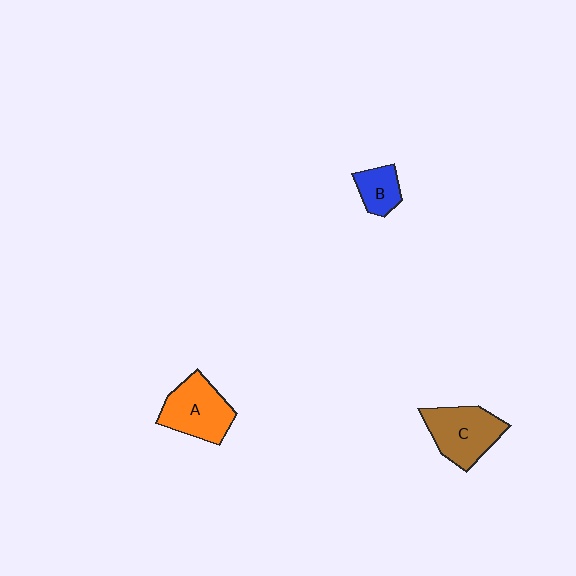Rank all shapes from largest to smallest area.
From largest to smallest: C (brown), A (orange), B (blue).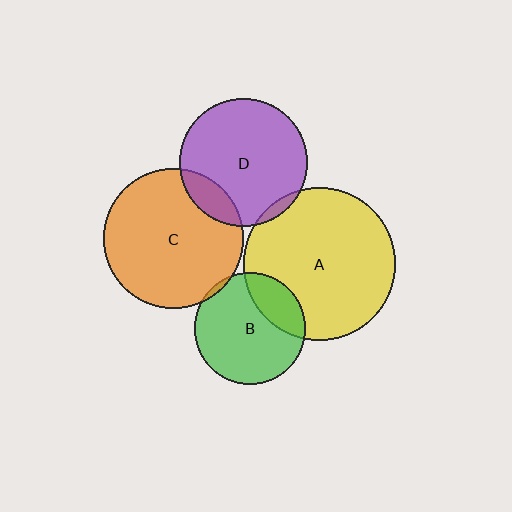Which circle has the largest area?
Circle A (yellow).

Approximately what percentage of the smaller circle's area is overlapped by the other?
Approximately 5%.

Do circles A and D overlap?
Yes.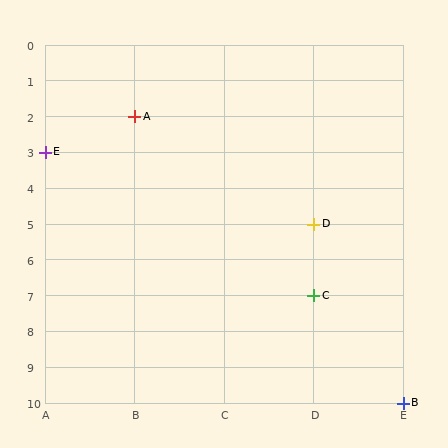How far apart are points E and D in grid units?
Points E and D are 3 columns and 2 rows apart (about 3.6 grid units diagonally).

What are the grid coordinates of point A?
Point A is at grid coordinates (B, 2).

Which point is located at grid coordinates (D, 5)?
Point D is at (D, 5).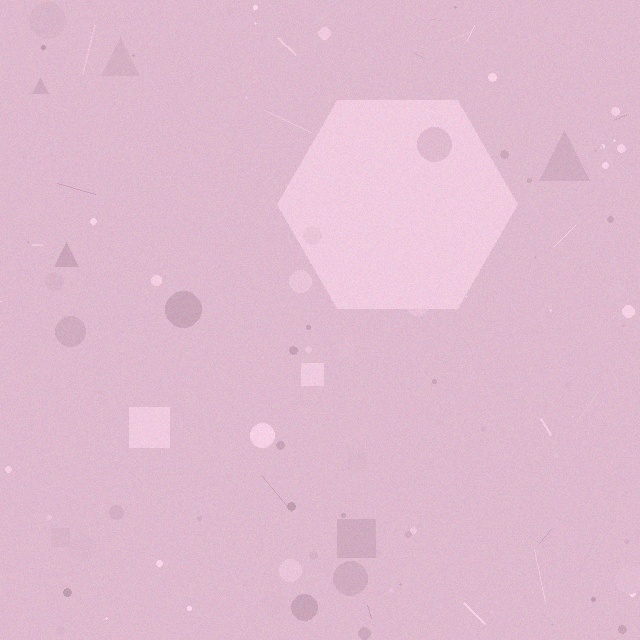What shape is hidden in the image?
A hexagon is hidden in the image.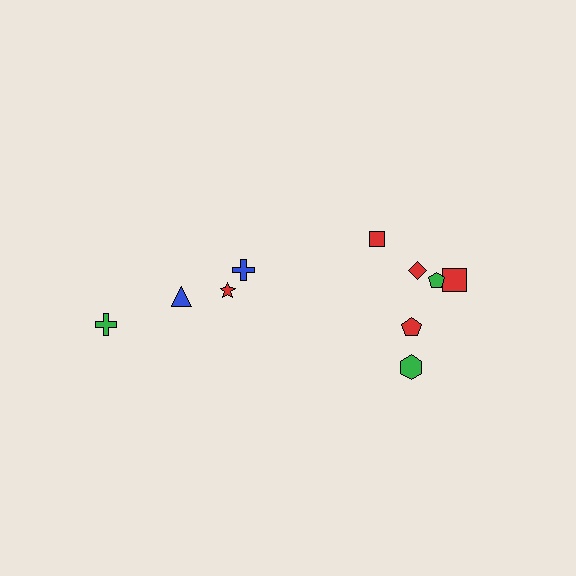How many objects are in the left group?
There are 4 objects.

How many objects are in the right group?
There are 6 objects.